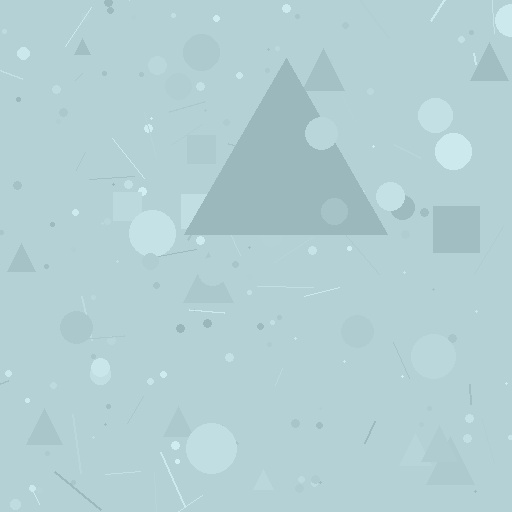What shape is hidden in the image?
A triangle is hidden in the image.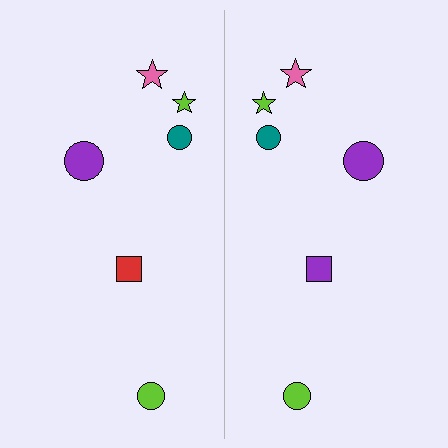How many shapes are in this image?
There are 12 shapes in this image.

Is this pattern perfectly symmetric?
No, the pattern is not perfectly symmetric. The purple square on the right side breaks the symmetry — its mirror counterpart is red.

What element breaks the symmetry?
The purple square on the right side breaks the symmetry — its mirror counterpart is red.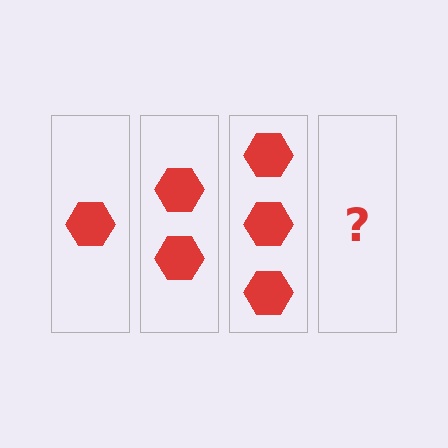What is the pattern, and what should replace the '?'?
The pattern is that each step adds one more hexagon. The '?' should be 4 hexagons.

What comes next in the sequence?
The next element should be 4 hexagons.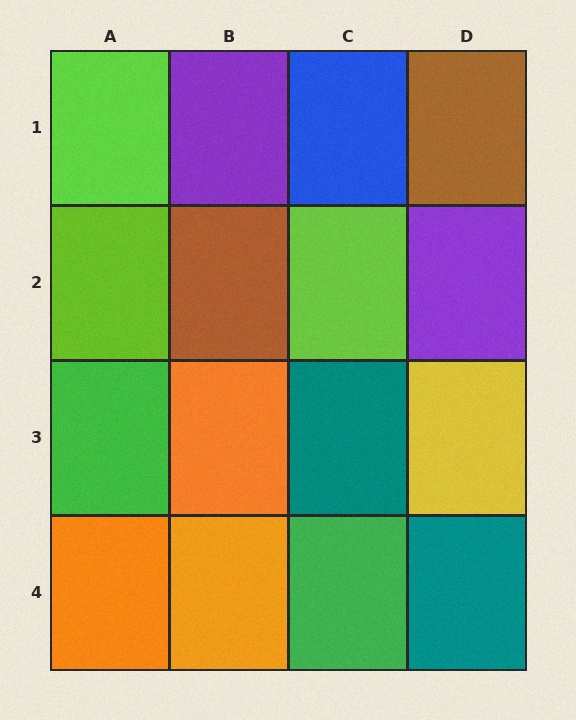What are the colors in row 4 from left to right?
Orange, orange, green, teal.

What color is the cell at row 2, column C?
Lime.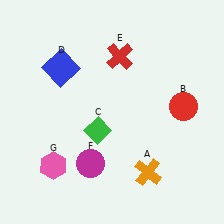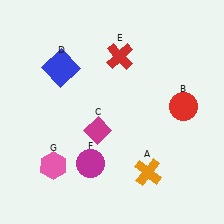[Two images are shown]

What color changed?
The diamond (C) changed from green in Image 1 to magenta in Image 2.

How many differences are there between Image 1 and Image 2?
There is 1 difference between the two images.